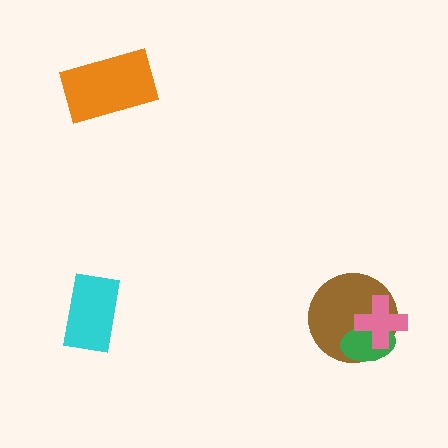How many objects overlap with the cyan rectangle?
0 objects overlap with the cyan rectangle.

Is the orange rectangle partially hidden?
No, no other shape covers it.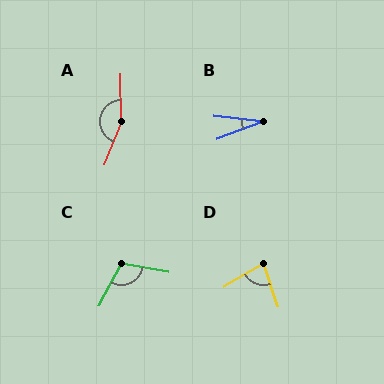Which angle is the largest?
A, at approximately 157 degrees.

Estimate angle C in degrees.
Approximately 108 degrees.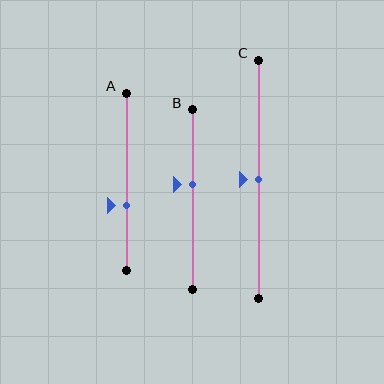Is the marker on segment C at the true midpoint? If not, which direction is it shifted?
Yes, the marker on segment C is at the true midpoint.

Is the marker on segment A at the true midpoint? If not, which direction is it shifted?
No, the marker on segment A is shifted downward by about 14% of the segment length.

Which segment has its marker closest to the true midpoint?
Segment C has its marker closest to the true midpoint.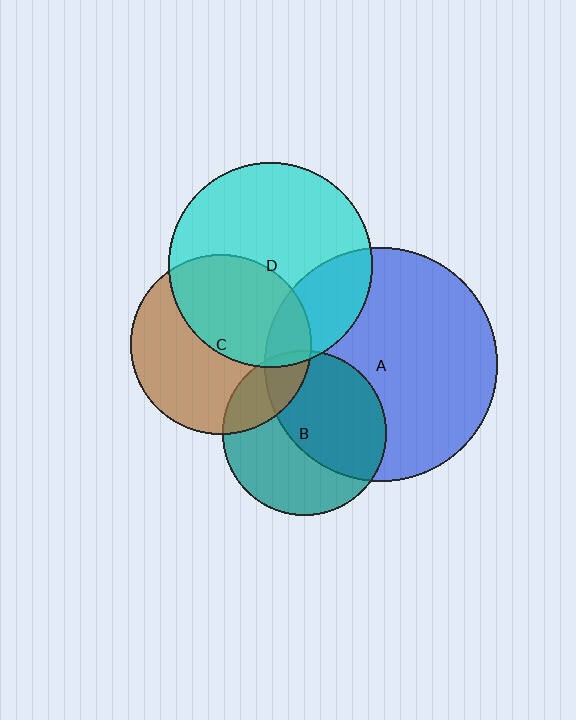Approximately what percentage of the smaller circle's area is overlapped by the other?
Approximately 5%.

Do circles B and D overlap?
Yes.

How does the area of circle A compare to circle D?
Approximately 1.3 times.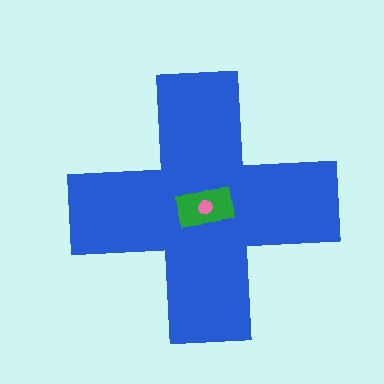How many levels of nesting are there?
3.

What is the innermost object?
The pink circle.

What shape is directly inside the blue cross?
The green rectangle.